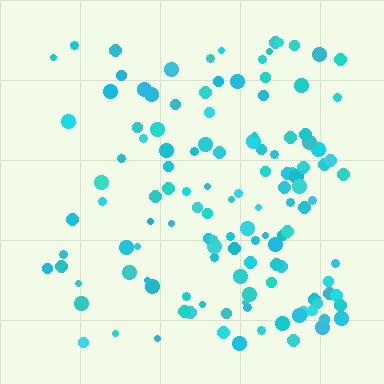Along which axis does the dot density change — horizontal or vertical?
Horizontal.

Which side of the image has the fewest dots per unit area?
The left.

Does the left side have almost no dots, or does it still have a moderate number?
Still a moderate number, just noticeably fewer than the right.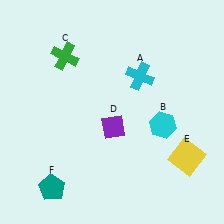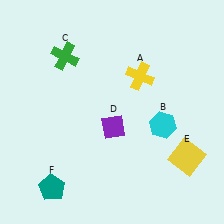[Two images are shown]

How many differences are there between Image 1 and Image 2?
There is 1 difference between the two images.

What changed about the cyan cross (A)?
In Image 1, A is cyan. In Image 2, it changed to yellow.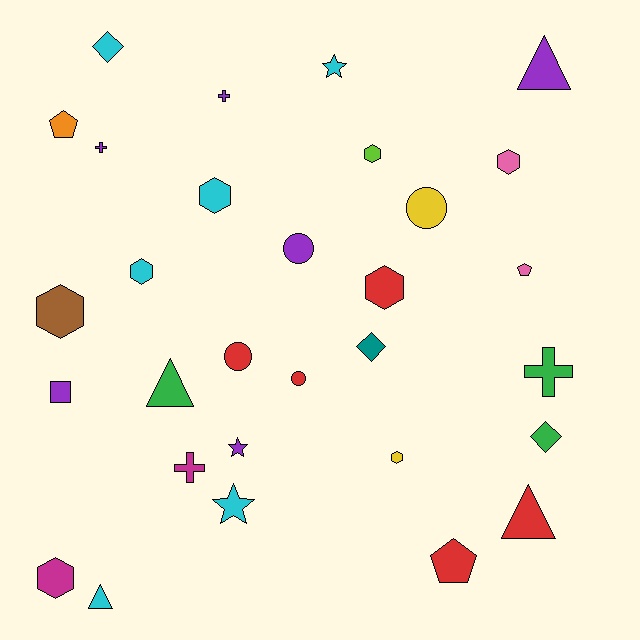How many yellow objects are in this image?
There are 2 yellow objects.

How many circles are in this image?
There are 4 circles.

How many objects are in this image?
There are 30 objects.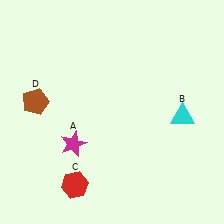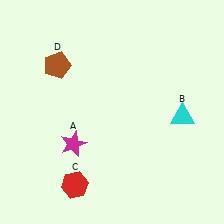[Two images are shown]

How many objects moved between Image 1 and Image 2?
1 object moved between the two images.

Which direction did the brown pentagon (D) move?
The brown pentagon (D) moved up.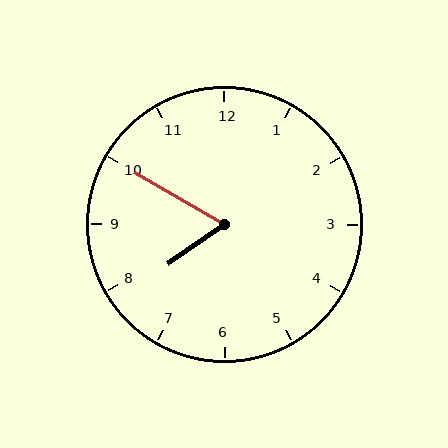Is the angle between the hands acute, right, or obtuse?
It is acute.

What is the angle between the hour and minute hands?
Approximately 65 degrees.